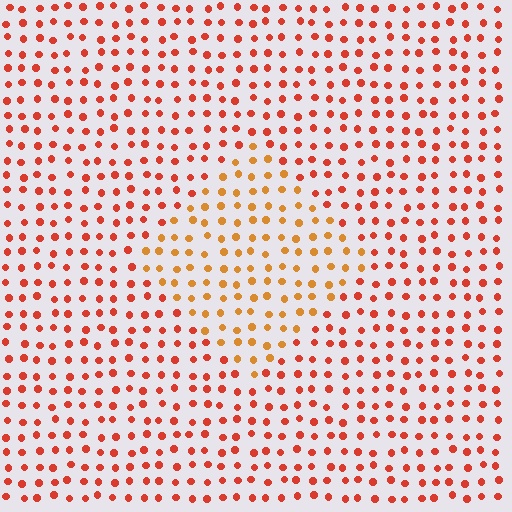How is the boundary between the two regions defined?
The boundary is defined purely by a slight shift in hue (about 28 degrees). Spacing, size, and orientation are identical on both sides.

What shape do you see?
I see a diamond.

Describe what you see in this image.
The image is filled with small red elements in a uniform arrangement. A diamond-shaped region is visible where the elements are tinted to a slightly different hue, forming a subtle color boundary.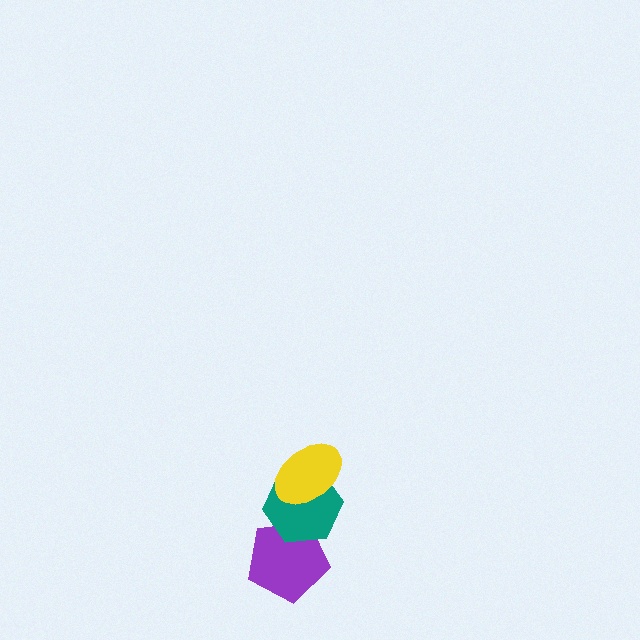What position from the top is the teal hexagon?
The teal hexagon is 2nd from the top.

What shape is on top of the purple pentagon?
The teal hexagon is on top of the purple pentagon.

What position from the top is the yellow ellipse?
The yellow ellipse is 1st from the top.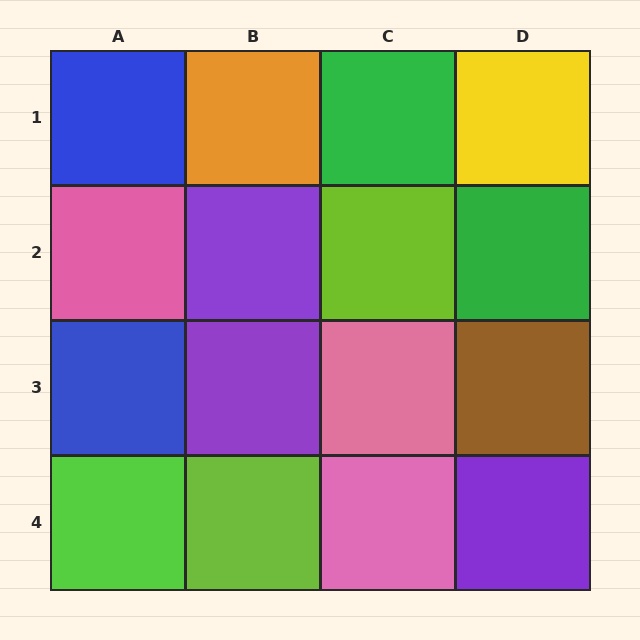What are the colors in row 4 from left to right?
Lime, lime, pink, purple.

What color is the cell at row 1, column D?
Yellow.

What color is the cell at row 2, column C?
Lime.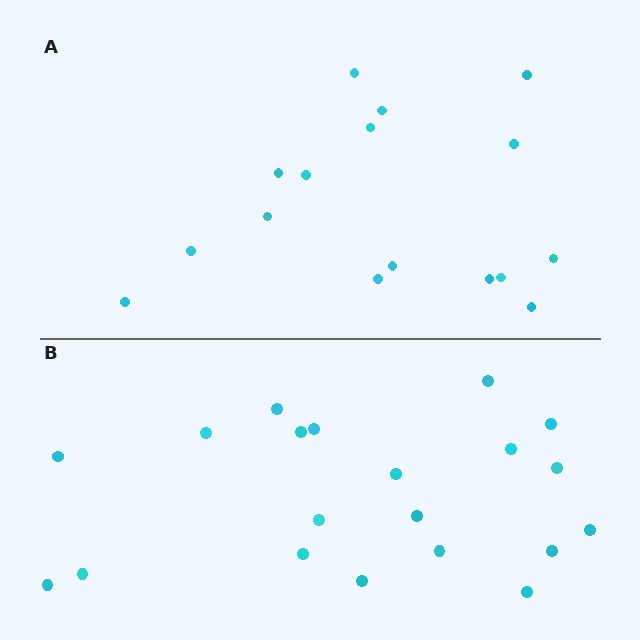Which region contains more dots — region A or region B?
Region B (the bottom region) has more dots.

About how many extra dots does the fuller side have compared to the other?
Region B has about 4 more dots than region A.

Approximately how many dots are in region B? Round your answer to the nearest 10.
About 20 dots.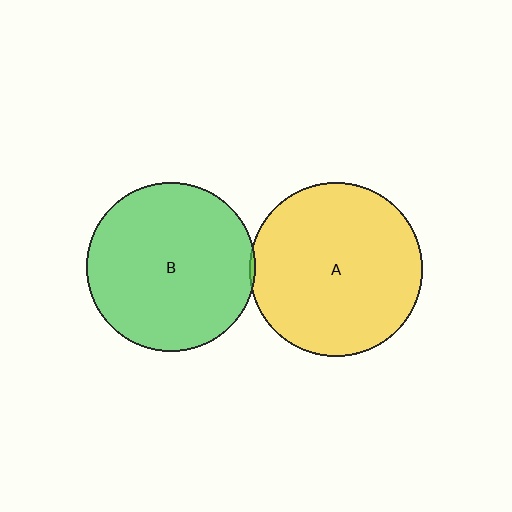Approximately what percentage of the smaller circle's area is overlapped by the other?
Approximately 5%.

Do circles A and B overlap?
Yes.